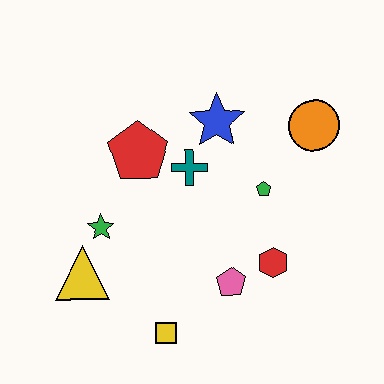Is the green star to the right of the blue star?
No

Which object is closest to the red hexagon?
The pink pentagon is closest to the red hexagon.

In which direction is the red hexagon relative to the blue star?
The red hexagon is below the blue star.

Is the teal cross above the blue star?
No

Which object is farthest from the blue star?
The yellow square is farthest from the blue star.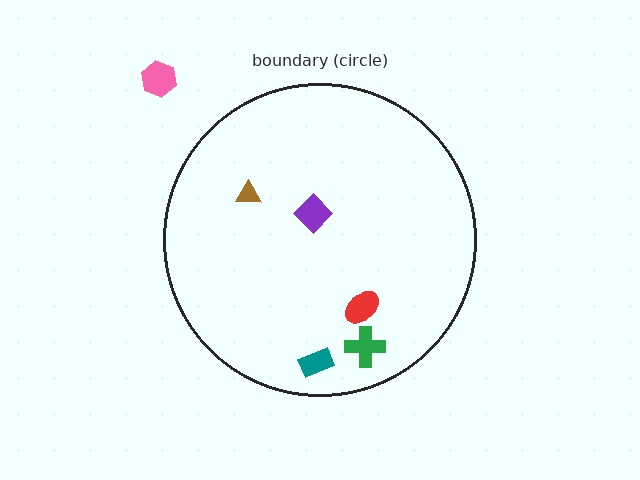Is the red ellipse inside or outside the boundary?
Inside.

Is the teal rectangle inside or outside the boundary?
Inside.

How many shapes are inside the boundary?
5 inside, 1 outside.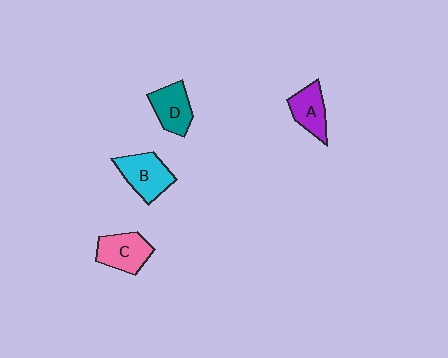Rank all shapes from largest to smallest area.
From largest to smallest: B (cyan), C (pink), D (teal), A (purple).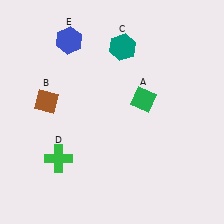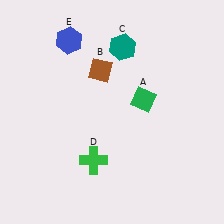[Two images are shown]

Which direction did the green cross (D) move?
The green cross (D) moved right.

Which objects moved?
The objects that moved are: the brown diamond (B), the green cross (D).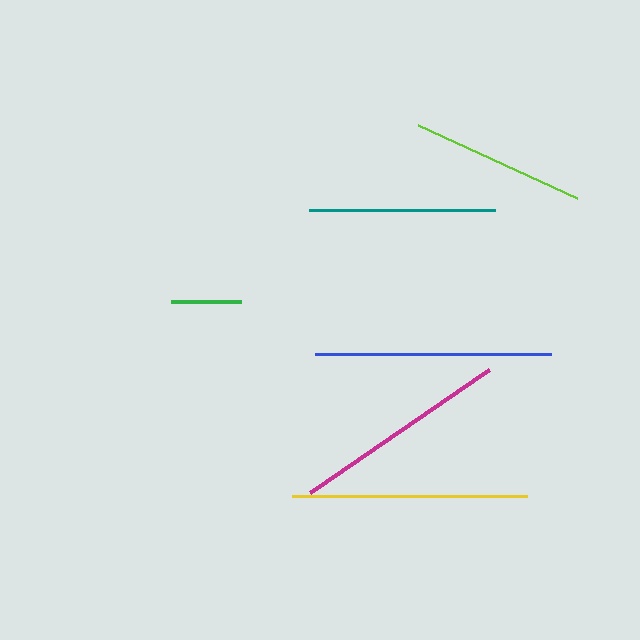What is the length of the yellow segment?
The yellow segment is approximately 235 pixels long.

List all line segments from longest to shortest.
From longest to shortest: blue, yellow, magenta, teal, lime, green.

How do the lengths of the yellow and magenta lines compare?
The yellow and magenta lines are approximately the same length.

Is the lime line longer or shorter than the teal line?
The teal line is longer than the lime line.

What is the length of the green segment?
The green segment is approximately 69 pixels long.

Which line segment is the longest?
The blue line is the longest at approximately 236 pixels.